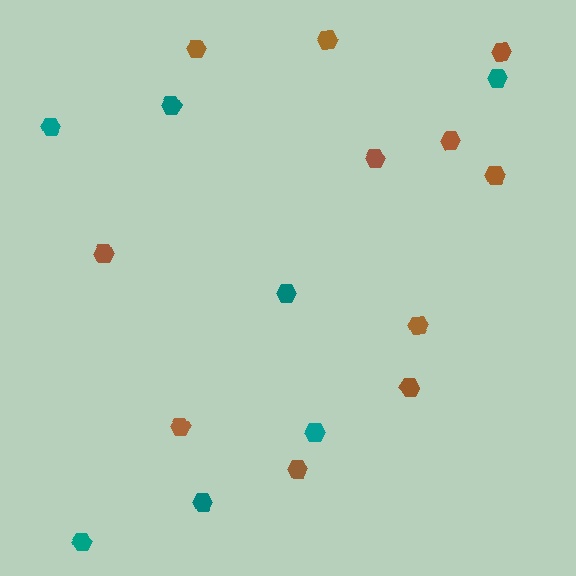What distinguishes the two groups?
There are 2 groups: one group of teal hexagons (7) and one group of brown hexagons (11).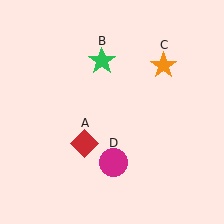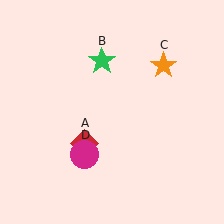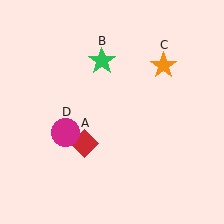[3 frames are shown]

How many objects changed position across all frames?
1 object changed position: magenta circle (object D).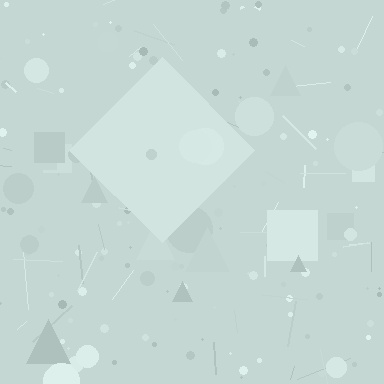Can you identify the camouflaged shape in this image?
The camouflaged shape is a diamond.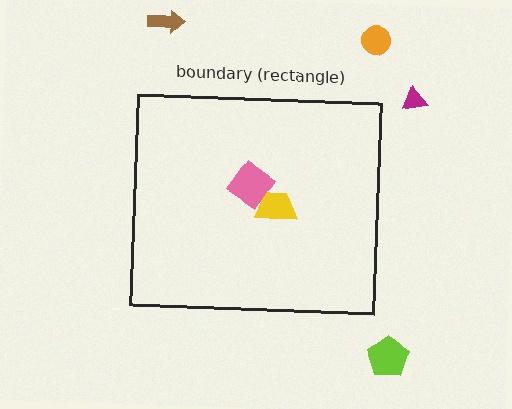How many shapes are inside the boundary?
2 inside, 4 outside.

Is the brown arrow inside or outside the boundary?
Outside.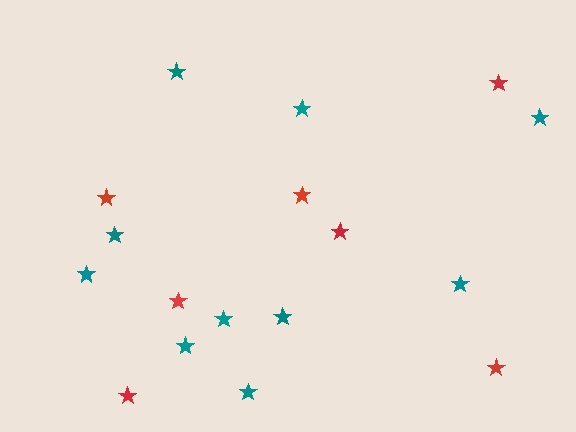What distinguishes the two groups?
There are 2 groups: one group of red stars (7) and one group of teal stars (10).